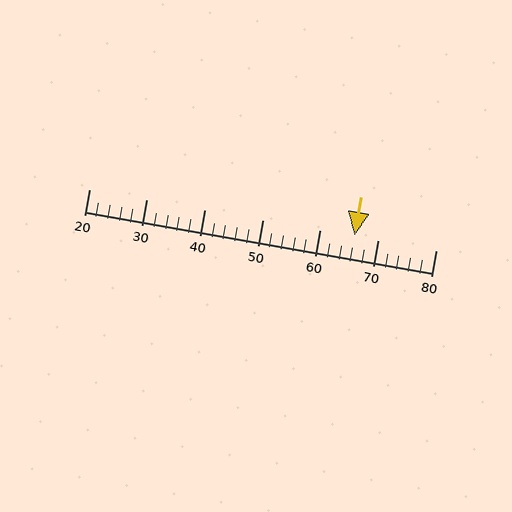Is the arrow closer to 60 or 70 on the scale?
The arrow is closer to 70.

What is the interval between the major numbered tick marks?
The major tick marks are spaced 10 units apart.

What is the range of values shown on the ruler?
The ruler shows values from 20 to 80.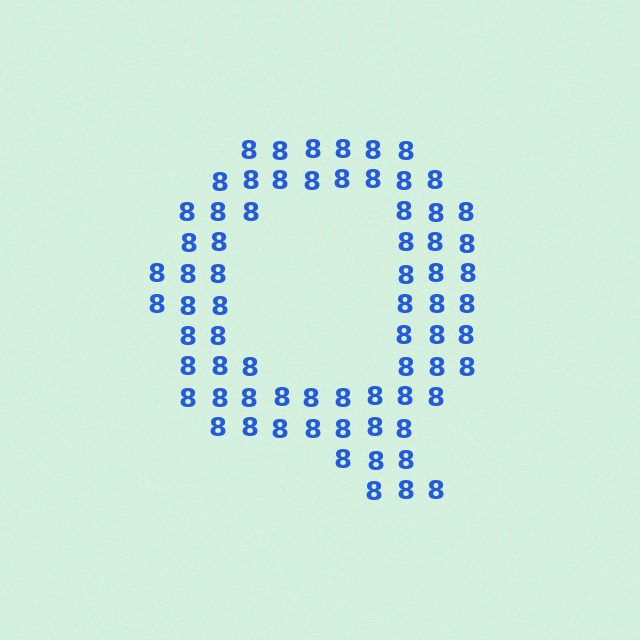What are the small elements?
The small elements are digit 8's.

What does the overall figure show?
The overall figure shows the letter Q.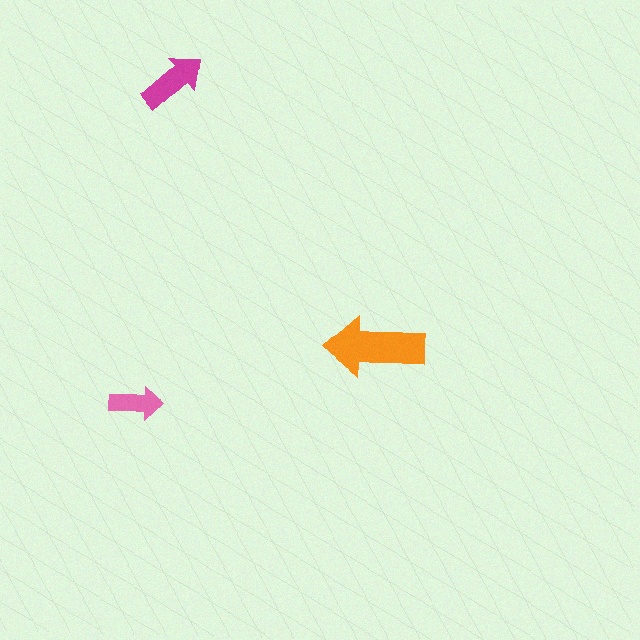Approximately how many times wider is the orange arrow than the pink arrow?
About 2 times wider.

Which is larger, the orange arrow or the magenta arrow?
The orange one.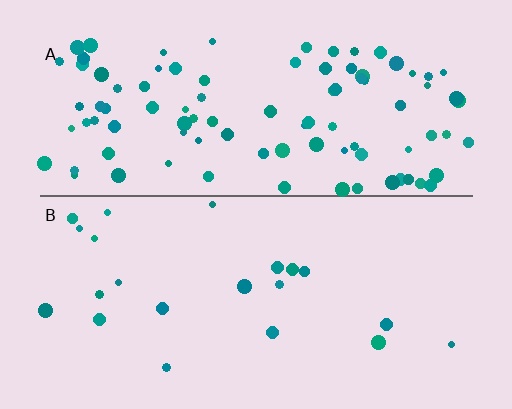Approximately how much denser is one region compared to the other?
Approximately 4.4× — region A over region B.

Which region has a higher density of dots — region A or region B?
A (the top).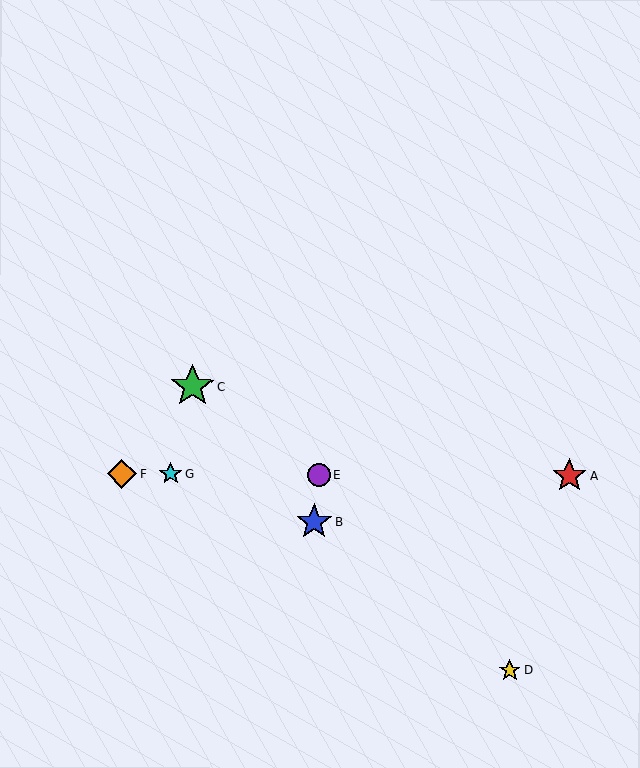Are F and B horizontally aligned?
No, F is at y≈474 and B is at y≈522.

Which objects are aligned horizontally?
Objects A, E, F, G are aligned horizontally.